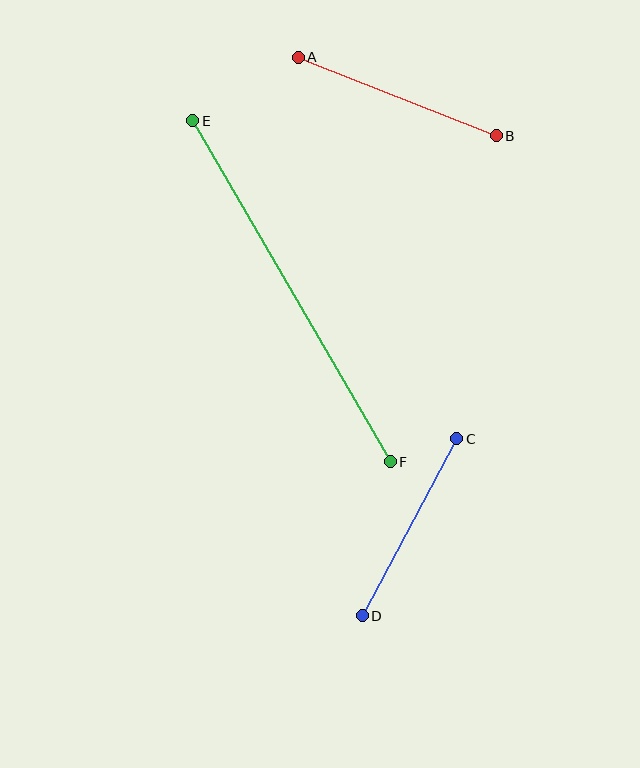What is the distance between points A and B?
The distance is approximately 213 pixels.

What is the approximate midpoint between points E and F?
The midpoint is at approximately (291, 291) pixels.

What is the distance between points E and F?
The distance is approximately 394 pixels.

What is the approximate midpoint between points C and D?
The midpoint is at approximately (410, 527) pixels.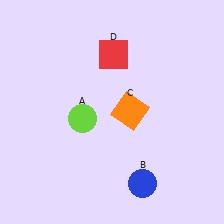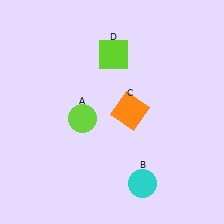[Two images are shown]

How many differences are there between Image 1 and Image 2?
There are 2 differences between the two images.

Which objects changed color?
B changed from blue to cyan. D changed from red to lime.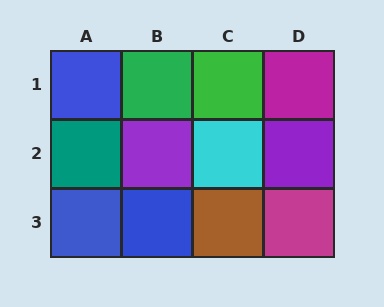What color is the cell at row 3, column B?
Blue.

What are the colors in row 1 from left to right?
Blue, green, green, magenta.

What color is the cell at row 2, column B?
Purple.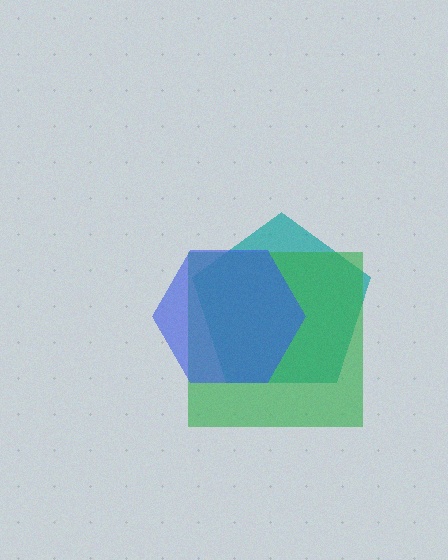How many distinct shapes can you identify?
There are 3 distinct shapes: a teal pentagon, a green square, a blue hexagon.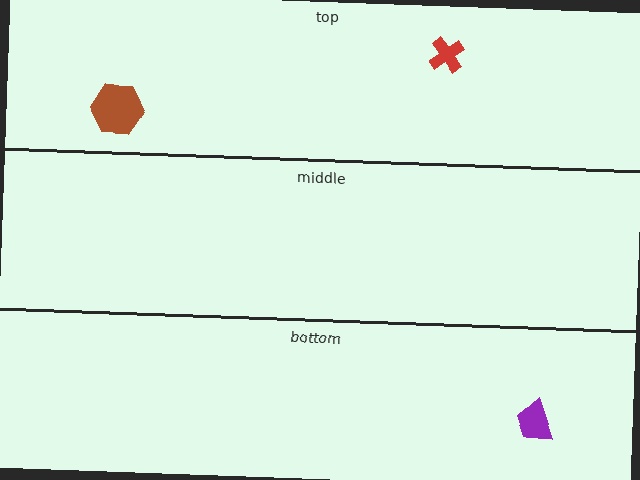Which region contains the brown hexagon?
The top region.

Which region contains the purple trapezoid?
The bottom region.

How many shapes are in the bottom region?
1.